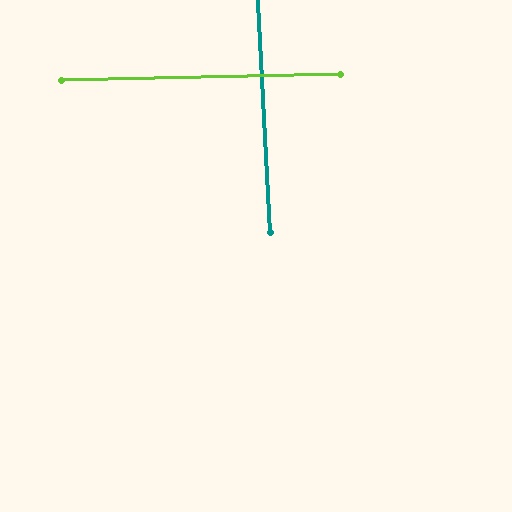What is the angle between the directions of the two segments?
Approximately 88 degrees.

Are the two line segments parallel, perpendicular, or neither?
Perpendicular — they meet at approximately 88°.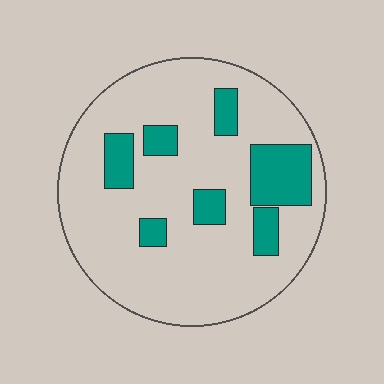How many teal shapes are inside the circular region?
7.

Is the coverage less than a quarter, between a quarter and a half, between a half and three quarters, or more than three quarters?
Less than a quarter.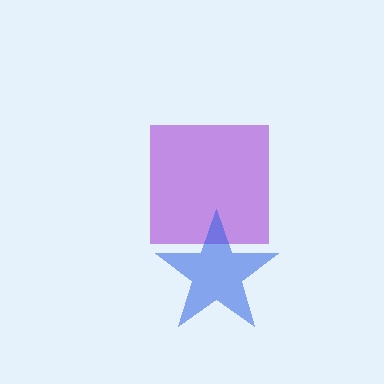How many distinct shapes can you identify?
There are 2 distinct shapes: a purple square, a blue star.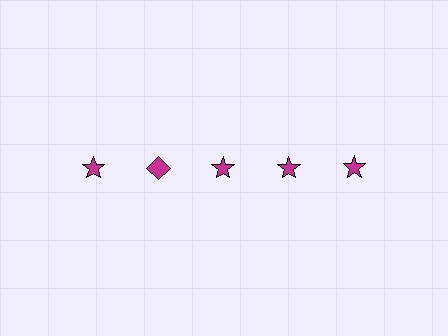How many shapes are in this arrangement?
There are 5 shapes arranged in a grid pattern.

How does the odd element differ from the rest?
It has a different shape: diamond instead of star.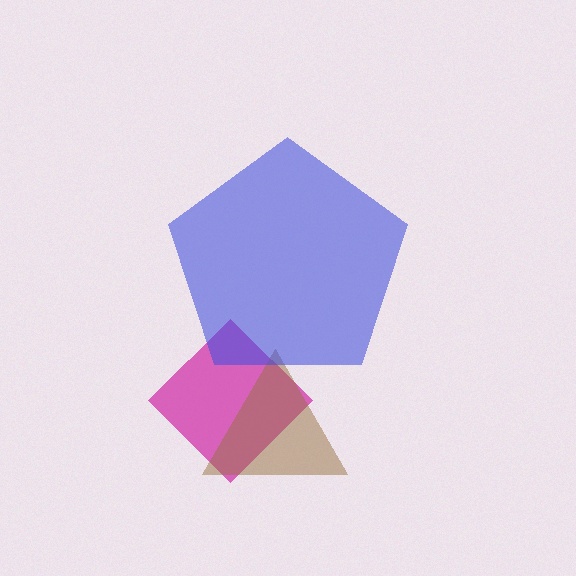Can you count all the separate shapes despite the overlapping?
Yes, there are 3 separate shapes.